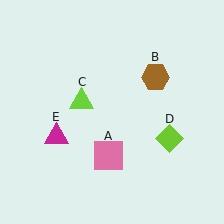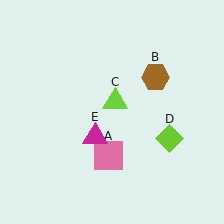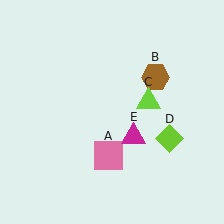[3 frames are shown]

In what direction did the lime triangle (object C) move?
The lime triangle (object C) moved right.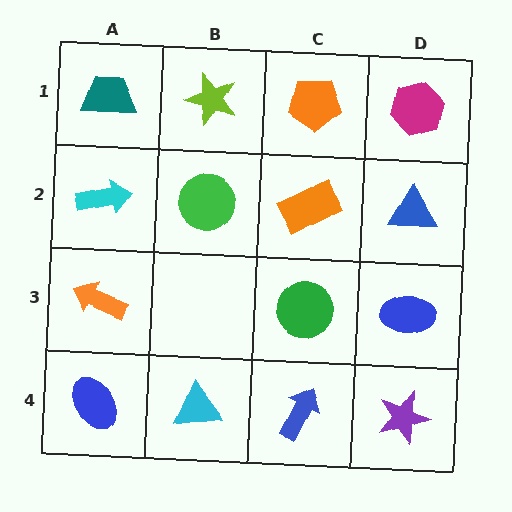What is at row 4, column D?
A purple star.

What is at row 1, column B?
A lime star.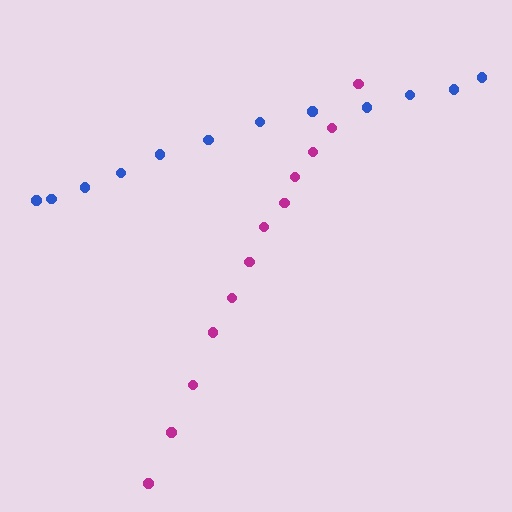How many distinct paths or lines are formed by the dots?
There are 2 distinct paths.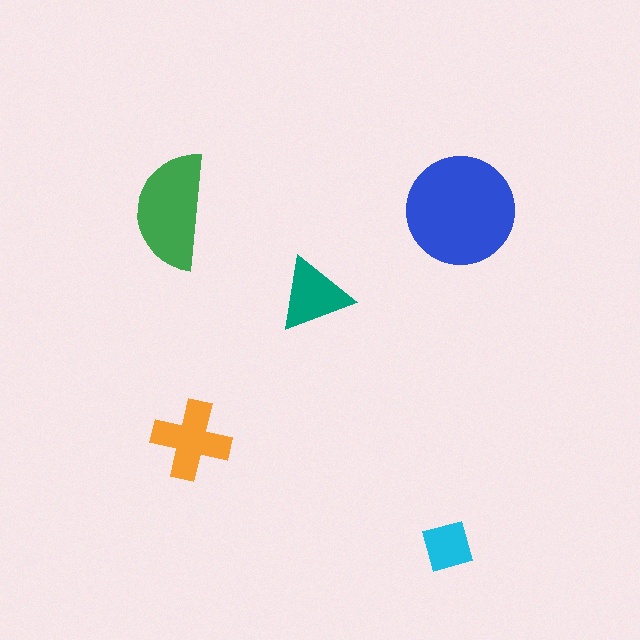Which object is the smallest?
The cyan diamond.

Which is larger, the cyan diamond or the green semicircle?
The green semicircle.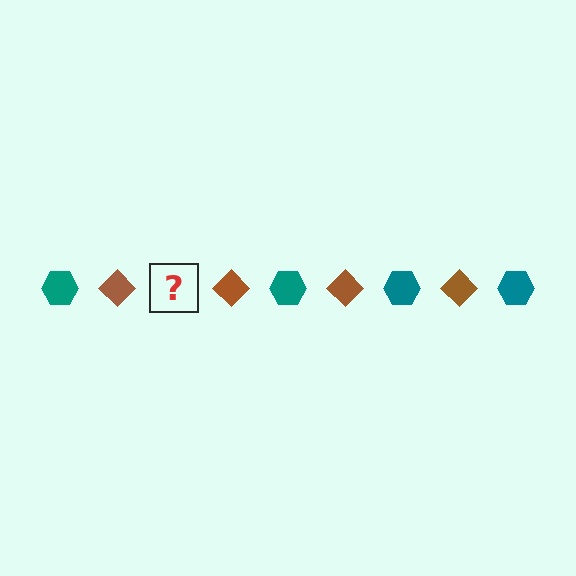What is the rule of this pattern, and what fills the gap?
The rule is that the pattern alternates between teal hexagon and brown diamond. The gap should be filled with a teal hexagon.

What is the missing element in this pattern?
The missing element is a teal hexagon.